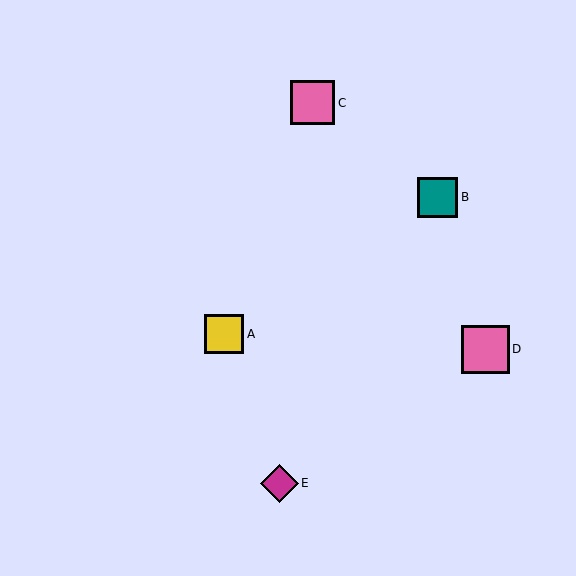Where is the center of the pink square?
The center of the pink square is at (313, 103).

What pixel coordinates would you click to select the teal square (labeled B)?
Click at (437, 197) to select the teal square B.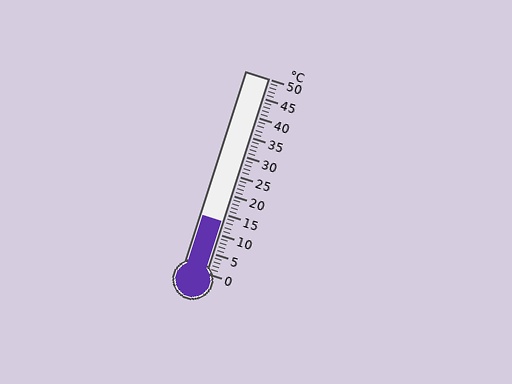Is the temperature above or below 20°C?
The temperature is below 20°C.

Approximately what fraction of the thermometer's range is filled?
The thermometer is filled to approximately 25% of its range.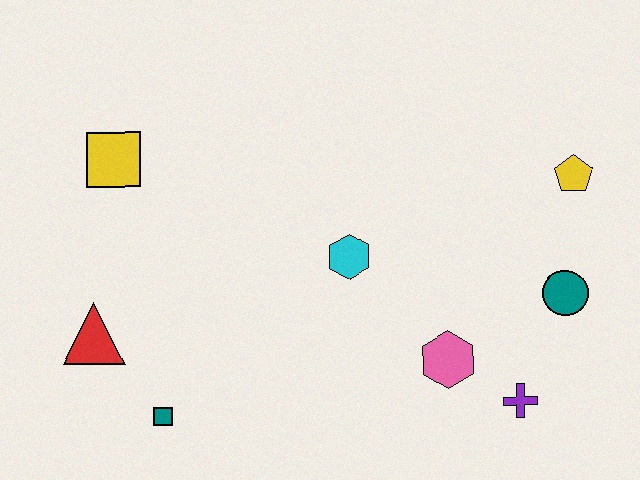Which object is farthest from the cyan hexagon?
The red triangle is farthest from the cyan hexagon.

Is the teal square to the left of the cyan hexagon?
Yes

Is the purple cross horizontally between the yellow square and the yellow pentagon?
Yes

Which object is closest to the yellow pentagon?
The teal circle is closest to the yellow pentagon.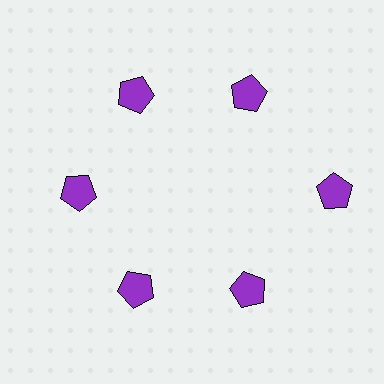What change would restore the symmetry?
The symmetry would be restored by moving it inward, back onto the ring so that all 6 pentagons sit at equal angles and equal distance from the center.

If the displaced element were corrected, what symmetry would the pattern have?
It would have 6-fold rotational symmetry — the pattern would map onto itself every 60 degrees.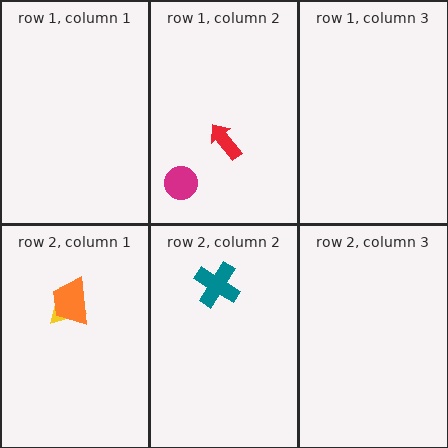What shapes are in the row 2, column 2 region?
The teal cross.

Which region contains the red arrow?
The row 1, column 2 region.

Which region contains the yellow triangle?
The row 2, column 1 region.